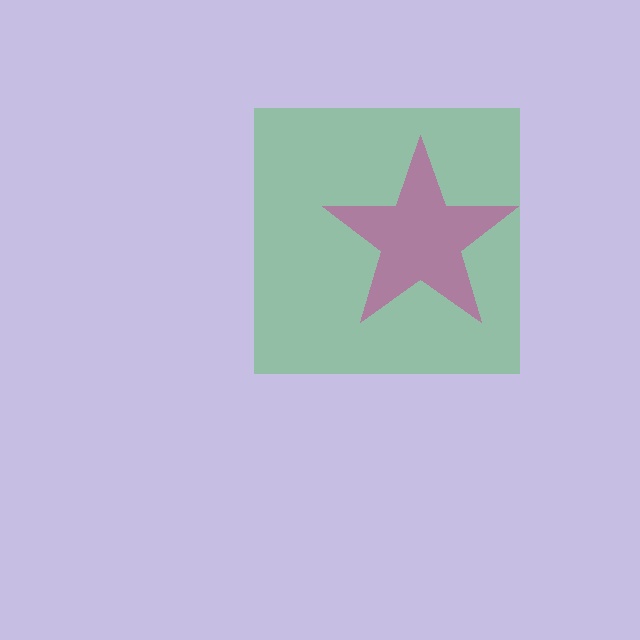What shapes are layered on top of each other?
The layered shapes are: a green square, a magenta star.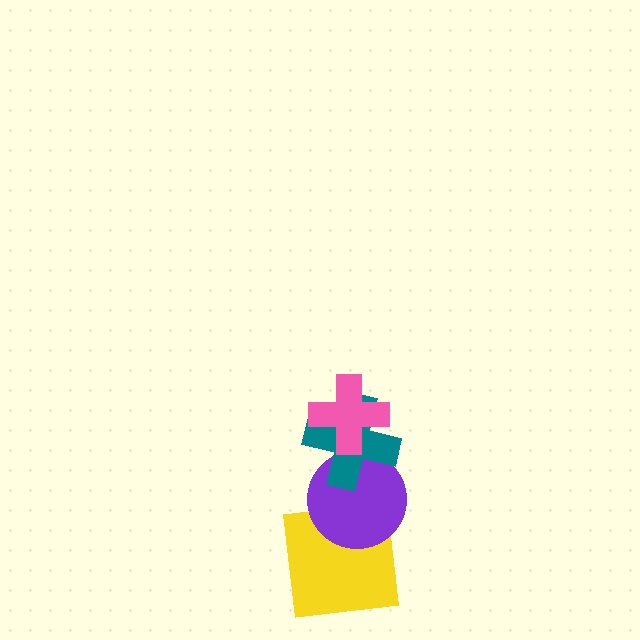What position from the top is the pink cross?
The pink cross is 1st from the top.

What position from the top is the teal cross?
The teal cross is 2nd from the top.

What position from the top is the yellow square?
The yellow square is 4th from the top.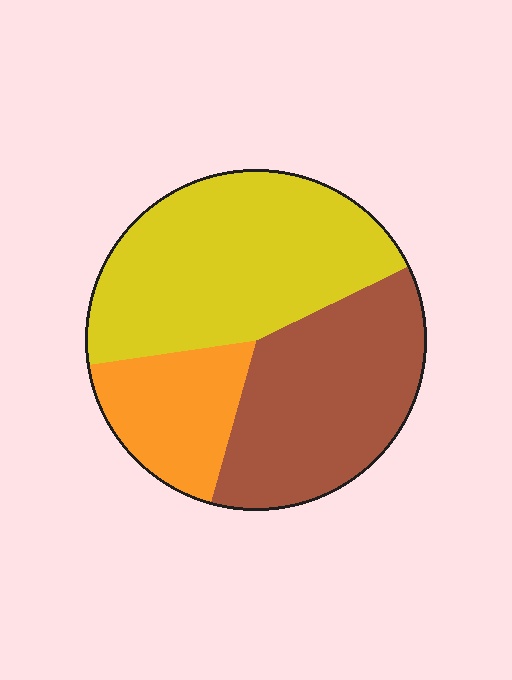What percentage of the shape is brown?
Brown covers about 35% of the shape.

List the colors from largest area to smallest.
From largest to smallest: yellow, brown, orange.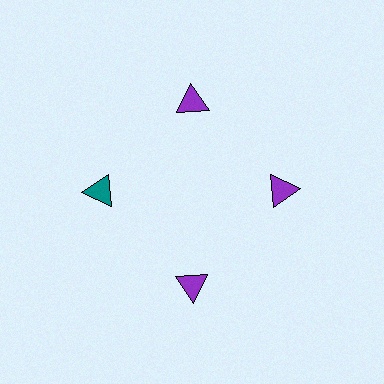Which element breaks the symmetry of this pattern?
The teal triangle at roughly the 9 o'clock position breaks the symmetry. All other shapes are purple triangles.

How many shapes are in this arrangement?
There are 4 shapes arranged in a ring pattern.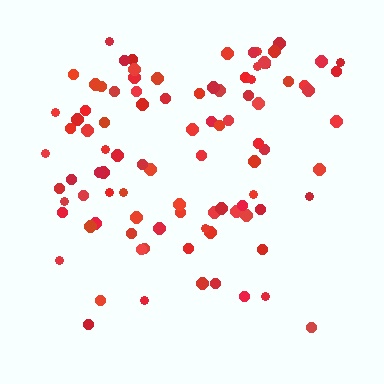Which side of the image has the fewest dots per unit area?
The bottom.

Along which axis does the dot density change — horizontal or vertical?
Vertical.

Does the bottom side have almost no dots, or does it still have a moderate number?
Still a moderate number, just noticeably fewer than the top.